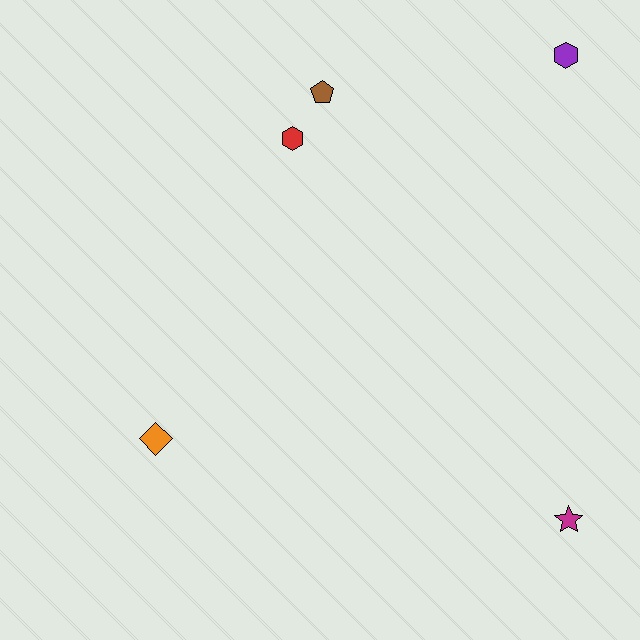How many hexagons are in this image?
There are 2 hexagons.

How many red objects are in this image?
There is 1 red object.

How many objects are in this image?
There are 5 objects.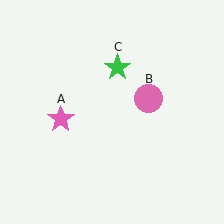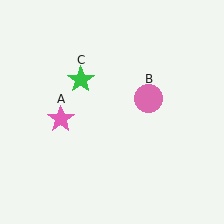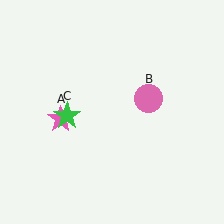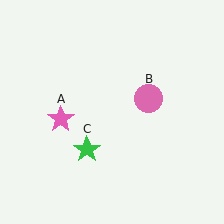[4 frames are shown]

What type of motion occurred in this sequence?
The green star (object C) rotated counterclockwise around the center of the scene.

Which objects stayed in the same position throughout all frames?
Pink star (object A) and pink circle (object B) remained stationary.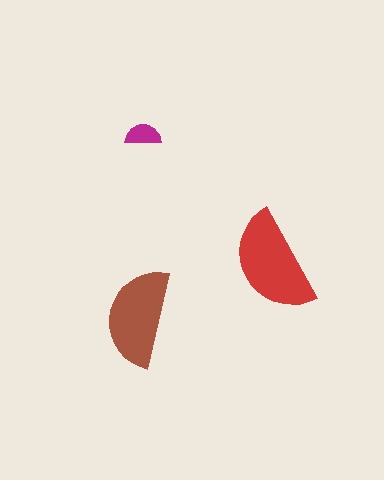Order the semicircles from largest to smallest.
the red one, the brown one, the magenta one.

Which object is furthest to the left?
The brown semicircle is leftmost.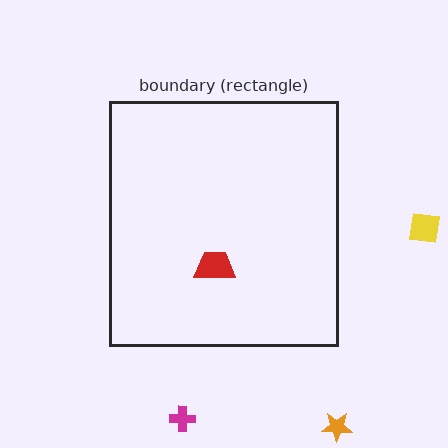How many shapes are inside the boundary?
1 inside, 3 outside.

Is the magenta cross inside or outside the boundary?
Outside.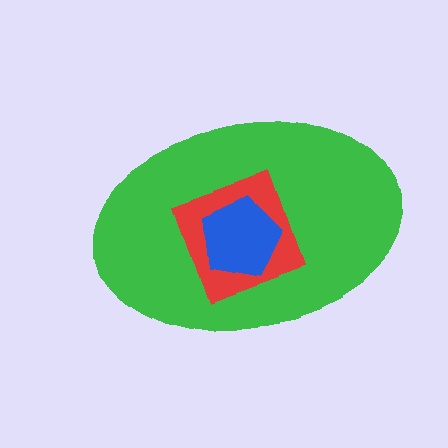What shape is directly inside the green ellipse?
The red square.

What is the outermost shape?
The green ellipse.